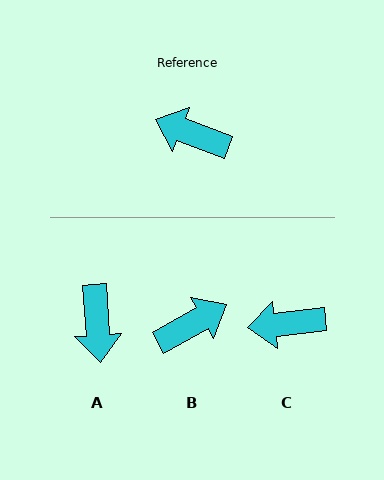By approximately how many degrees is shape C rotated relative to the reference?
Approximately 27 degrees counter-clockwise.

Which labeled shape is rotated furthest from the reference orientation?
B, about 130 degrees away.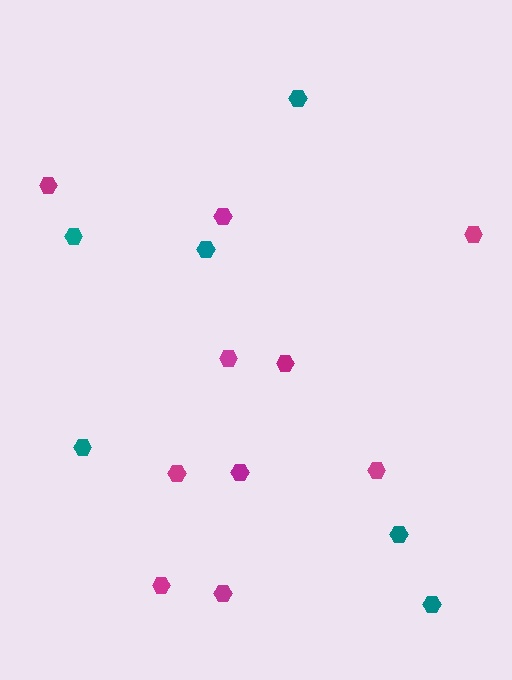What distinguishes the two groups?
There are 2 groups: one group of teal hexagons (6) and one group of magenta hexagons (10).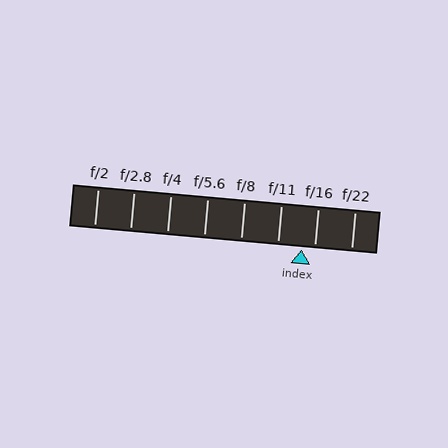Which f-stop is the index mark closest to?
The index mark is closest to f/16.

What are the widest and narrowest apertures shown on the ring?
The widest aperture shown is f/2 and the narrowest is f/22.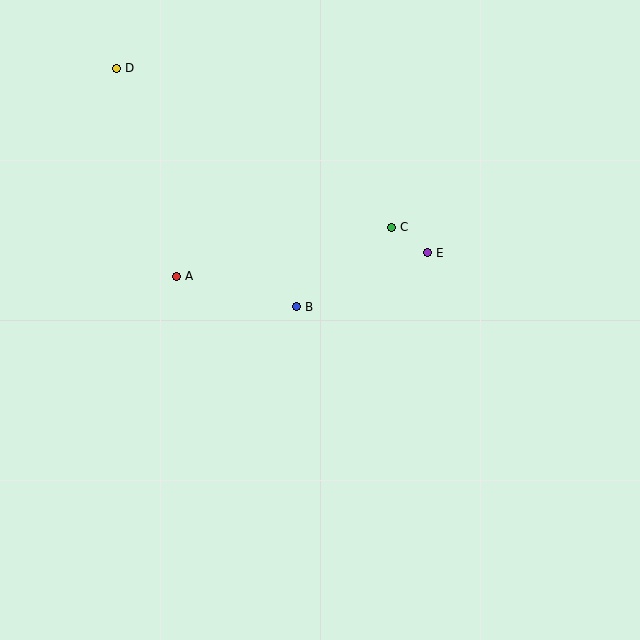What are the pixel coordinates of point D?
Point D is at (116, 68).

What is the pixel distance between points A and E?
The distance between A and E is 252 pixels.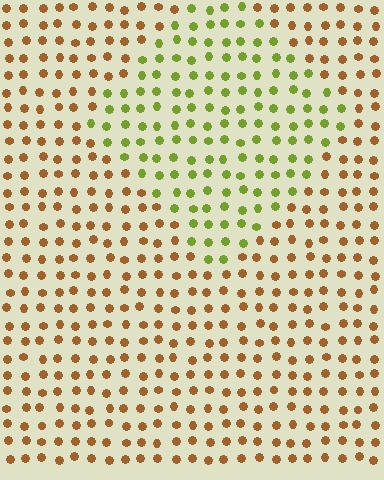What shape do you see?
I see a diamond.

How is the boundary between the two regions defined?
The boundary is defined purely by a slight shift in hue (about 56 degrees). Spacing, size, and orientation are identical on both sides.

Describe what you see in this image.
The image is filled with small brown elements in a uniform arrangement. A diamond-shaped region is visible where the elements are tinted to a slightly different hue, forming a subtle color boundary.